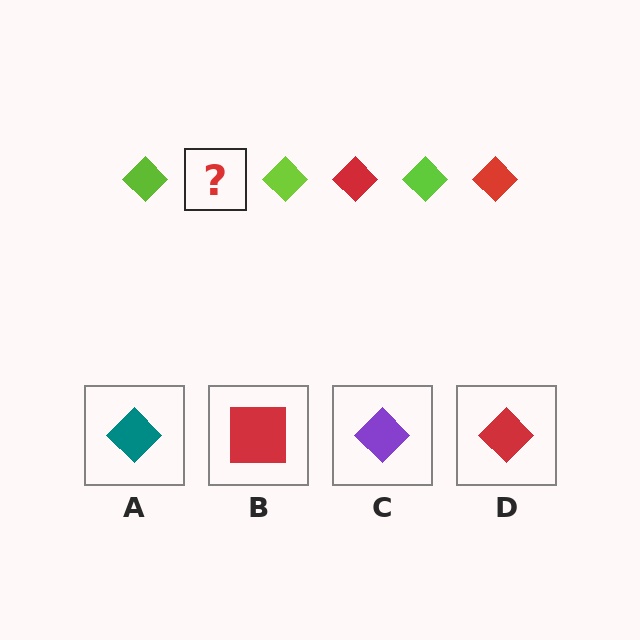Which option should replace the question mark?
Option D.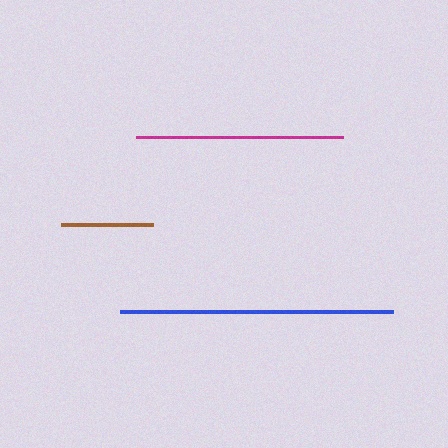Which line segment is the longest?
The blue line is the longest at approximately 274 pixels.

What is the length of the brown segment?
The brown segment is approximately 92 pixels long.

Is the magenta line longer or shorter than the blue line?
The blue line is longer than the magenta line.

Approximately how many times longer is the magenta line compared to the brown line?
The magenta line is approximately 2.3 times the length of the brown line.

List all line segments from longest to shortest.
From longest to shortest: blue, magenta, brown.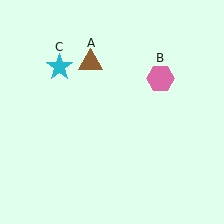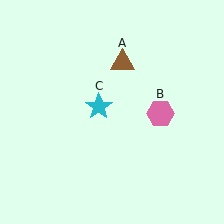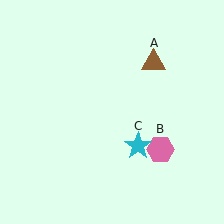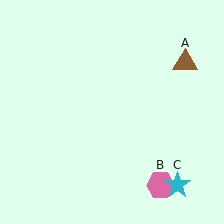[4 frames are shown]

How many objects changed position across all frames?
3 objects changed position: brown triangle (object A), pink hexagon (object B), cyan star (object C).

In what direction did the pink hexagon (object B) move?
The pink hexagon (object B) moved down.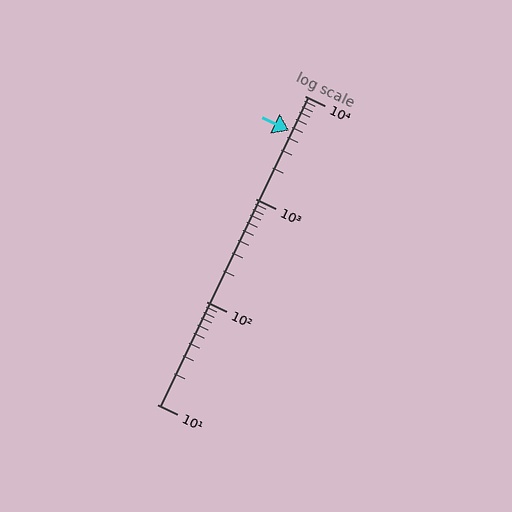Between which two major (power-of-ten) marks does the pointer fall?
The pointer is between 1000 and 10000.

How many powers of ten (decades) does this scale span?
The scale spans 3 decades, from 10 to 10000.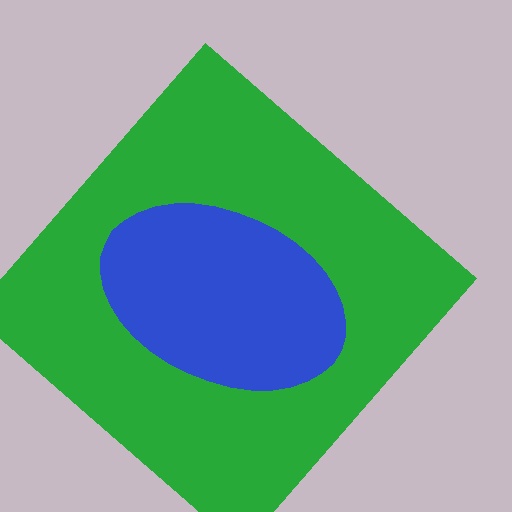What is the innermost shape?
The blue ellipse.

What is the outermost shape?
The green diamond.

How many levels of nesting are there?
2.